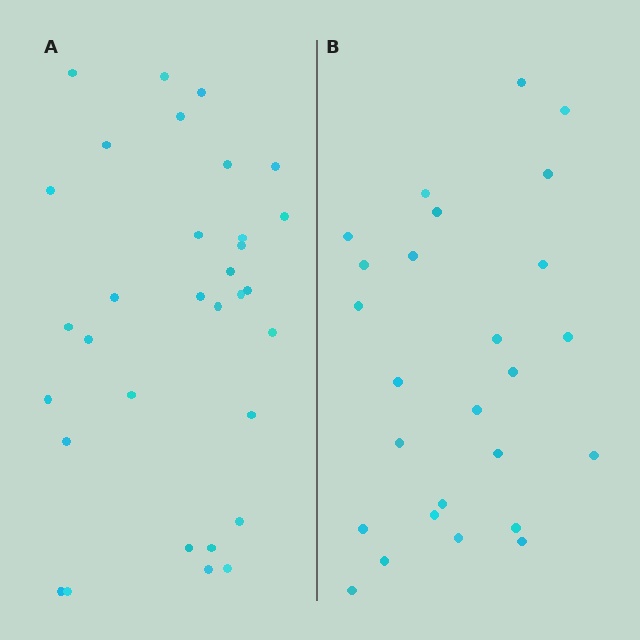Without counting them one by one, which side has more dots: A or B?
Region A (the left region) has more dots.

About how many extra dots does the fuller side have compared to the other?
Region A has about 6 more dots than region B.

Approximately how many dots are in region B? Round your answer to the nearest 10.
About 30 dots. (The exact count is 26, which rounds to 30.)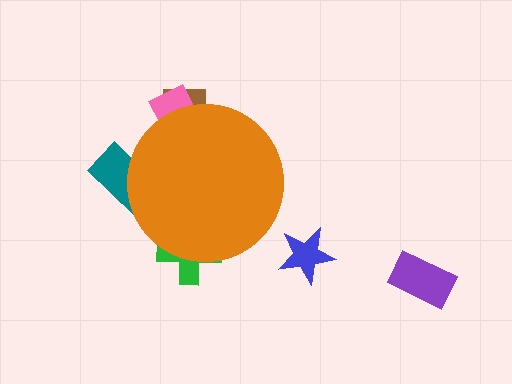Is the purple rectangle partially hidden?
No, the purple rectangle is fully visible.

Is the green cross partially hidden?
Yes, the green cross is partially hidden behind the orange circle.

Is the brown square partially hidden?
Yes, the brown square is partially hidden behind the orange circle.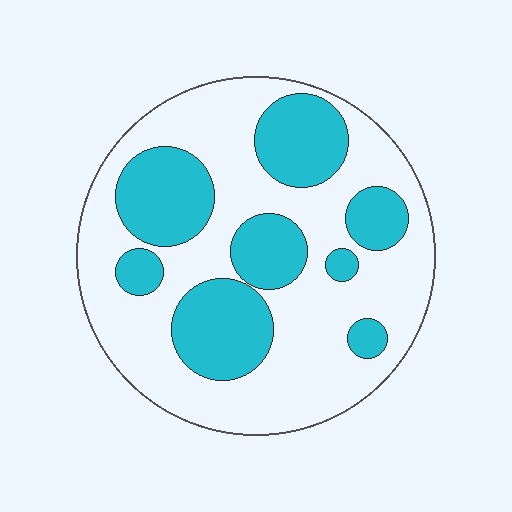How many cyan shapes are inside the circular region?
8.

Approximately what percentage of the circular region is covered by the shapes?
Approximately 35%.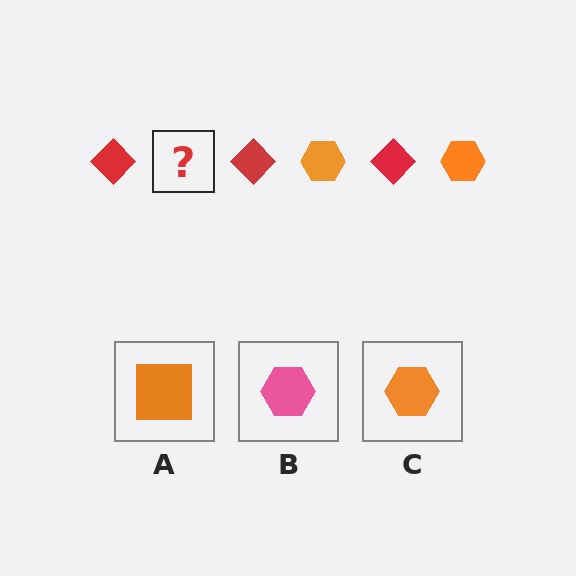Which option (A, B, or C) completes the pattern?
C.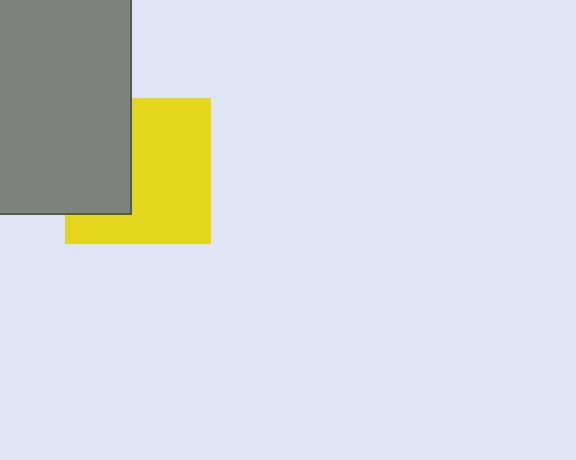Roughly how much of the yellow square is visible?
About half of it is visible (roughly 63%).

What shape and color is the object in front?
The object in front is a gray rectangle.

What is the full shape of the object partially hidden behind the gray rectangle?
The partially hidden object is a yellow square.